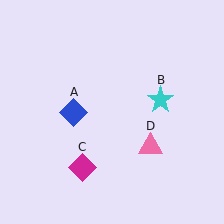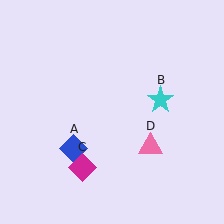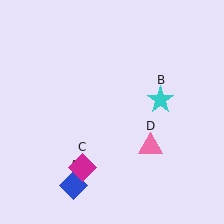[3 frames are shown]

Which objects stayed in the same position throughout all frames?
Cyan star (object B) and magenta diamond (object C) and pink triangle (object D) remained stationary.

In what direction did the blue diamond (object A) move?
The blue diamond (object A) moved down.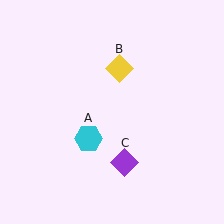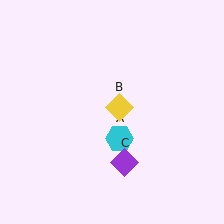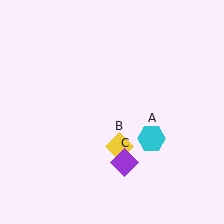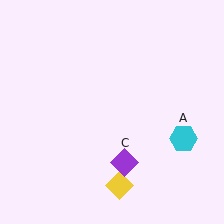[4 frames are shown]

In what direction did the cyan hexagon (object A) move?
The cyan hexagon (object A) moved right.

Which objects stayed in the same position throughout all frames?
Purple diamond (object C) remained stationary.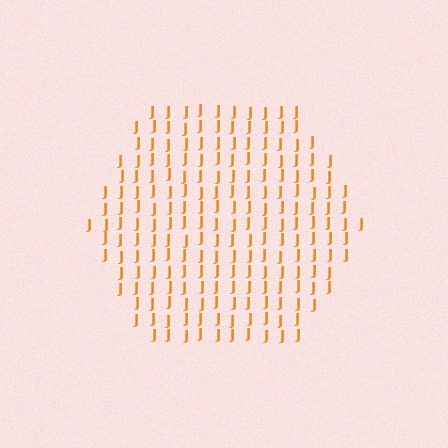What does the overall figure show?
The overall figure shows a hexagon.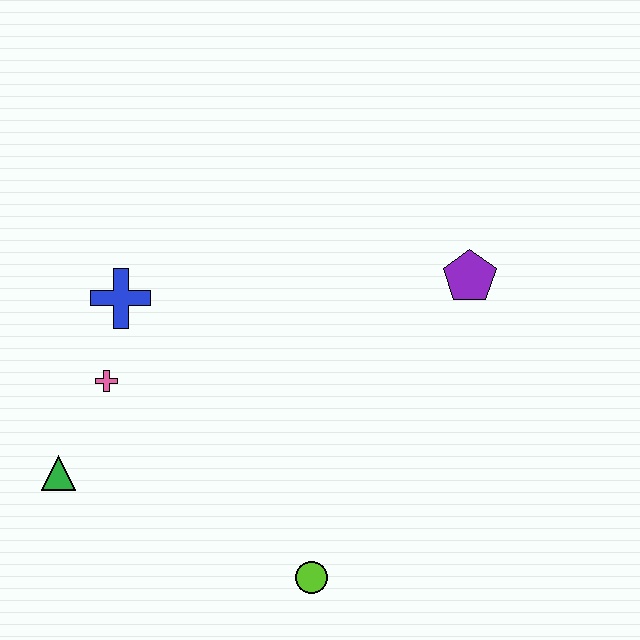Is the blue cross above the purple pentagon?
No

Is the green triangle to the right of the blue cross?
No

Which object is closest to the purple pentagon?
The lime circle is closest to the purple pentagon.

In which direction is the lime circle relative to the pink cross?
The lime circle is to the right of the pink cross.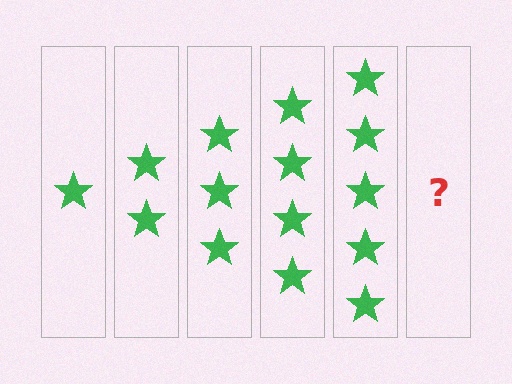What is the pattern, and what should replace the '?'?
The pattern is that each step adds one more star. The '?' should be 6 stars.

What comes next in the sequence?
The next element should be 6 stars.